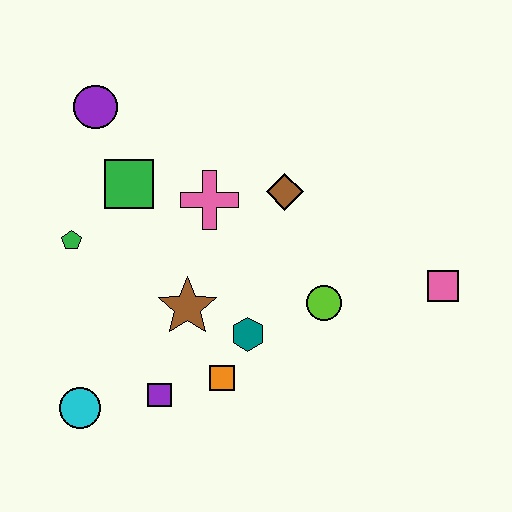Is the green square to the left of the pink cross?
Yes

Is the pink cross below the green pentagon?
No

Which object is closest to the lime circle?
The teal hexagon is closest to the lime circle.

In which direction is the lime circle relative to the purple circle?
The lime circle is to the right of the purple circle.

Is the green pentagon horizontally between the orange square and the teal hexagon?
No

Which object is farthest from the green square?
The pink square is farthest from the green square.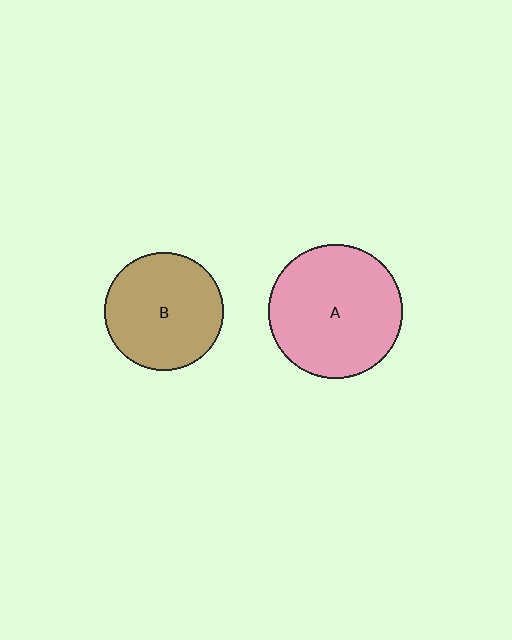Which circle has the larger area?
Circle A (pink).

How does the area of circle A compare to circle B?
Approximately 1.3 times.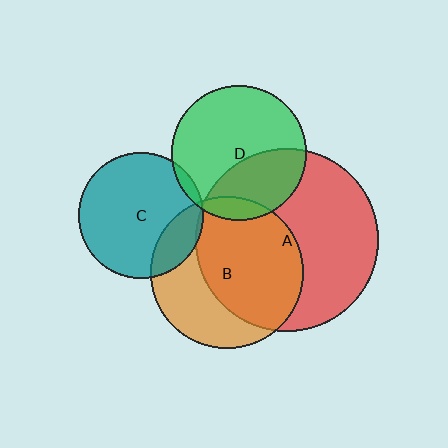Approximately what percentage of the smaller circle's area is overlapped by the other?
Approximately 60%.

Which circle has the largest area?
Circle A (red).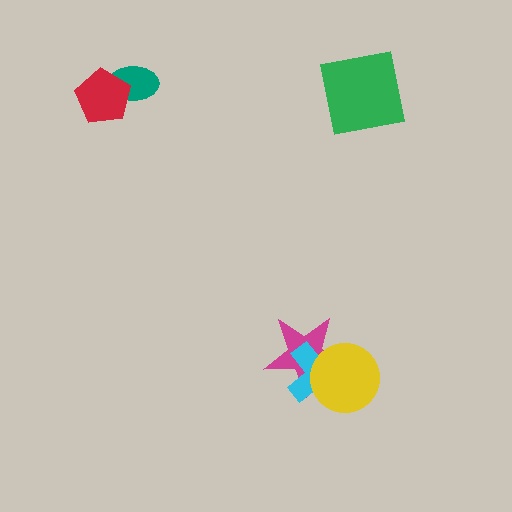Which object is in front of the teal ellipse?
The red pentagon is in front of the teal ellipse.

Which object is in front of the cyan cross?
The yellow circle is in front of the cyan cross.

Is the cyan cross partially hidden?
Yes, it is partially covered by another shape.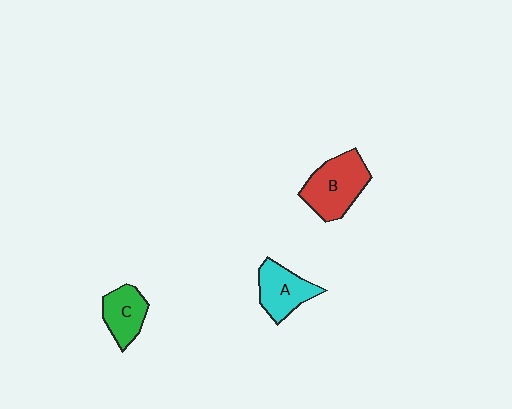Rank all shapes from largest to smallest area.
From largest to smallest: B (red), A (cyan), C (green).